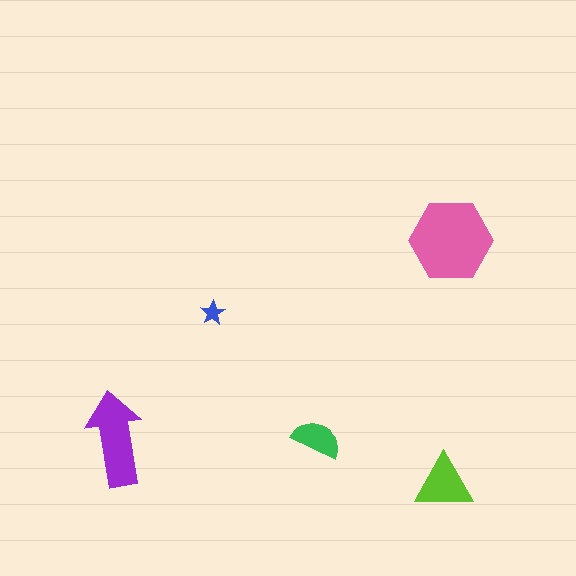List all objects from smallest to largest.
The blue star, the green semicircle, the lime triangle, the purple arrow, the pink hexagon.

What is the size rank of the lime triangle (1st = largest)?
3rd.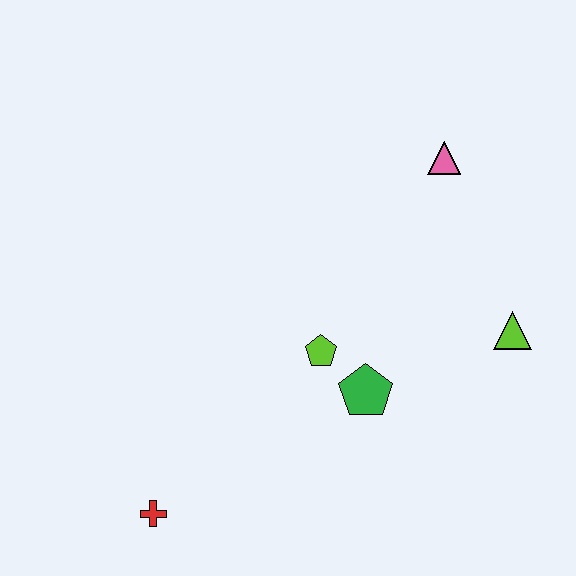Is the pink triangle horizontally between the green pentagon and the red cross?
No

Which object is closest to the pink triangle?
The lime triangle is closest to the pink triangle.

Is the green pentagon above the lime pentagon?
No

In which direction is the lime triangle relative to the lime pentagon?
The lime triangle is to the right of the lime pentagon.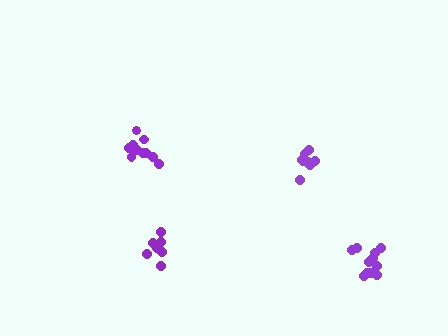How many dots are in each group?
Group 1: 10 dots, Group 2: 7 dots, Group 3: 8 dots, Group 4: 11 dots (36 total).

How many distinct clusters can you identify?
There are 4 distinct clusters.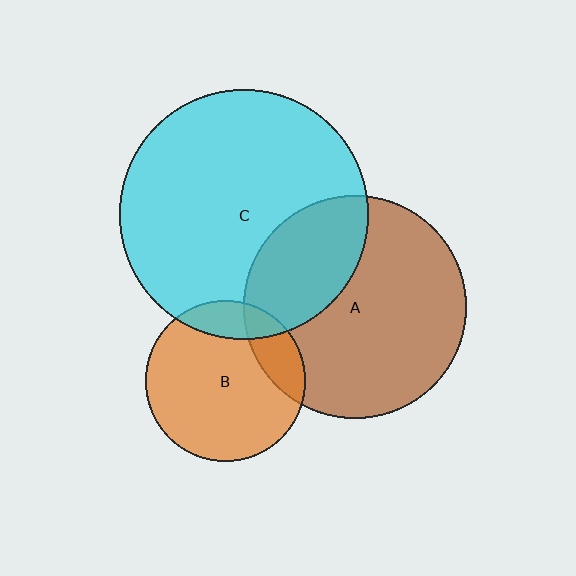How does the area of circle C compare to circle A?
Approximately 1.2 times.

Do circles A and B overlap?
Yes.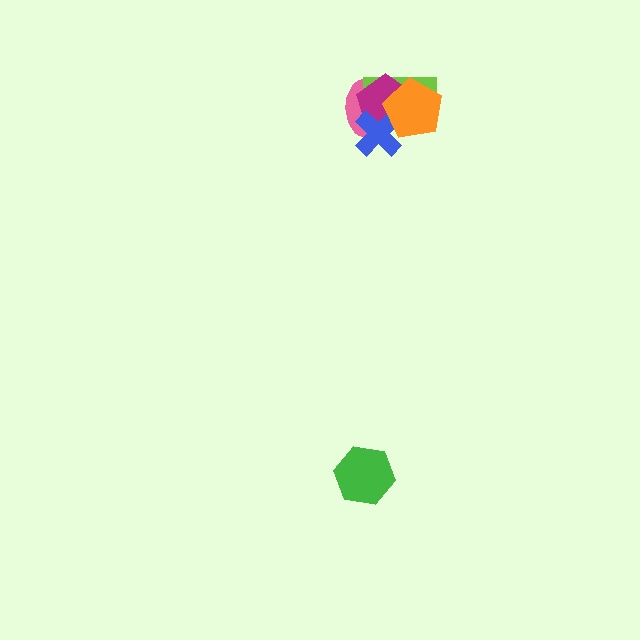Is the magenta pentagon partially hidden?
Yes, it is partially covered by another shape.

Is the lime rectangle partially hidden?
Yes, it is partially covered by another shape.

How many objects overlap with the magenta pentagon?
4 objects overlap with the magenta pentagon.